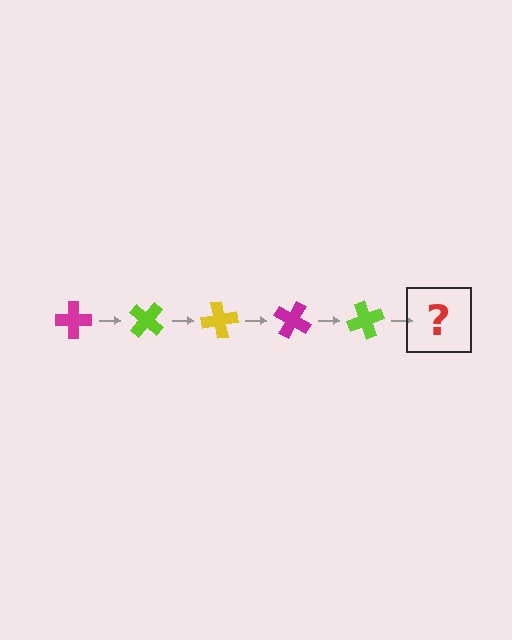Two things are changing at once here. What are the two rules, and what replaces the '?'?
The two rules are that it rotates 40 degrees each step and the color cycles through magenta, lime, and yellow. The '?' should be a yellow cross, rotated 200 degrees from the start.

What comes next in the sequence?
The next element should be a yellow cross, rotated 200 degrees from the start.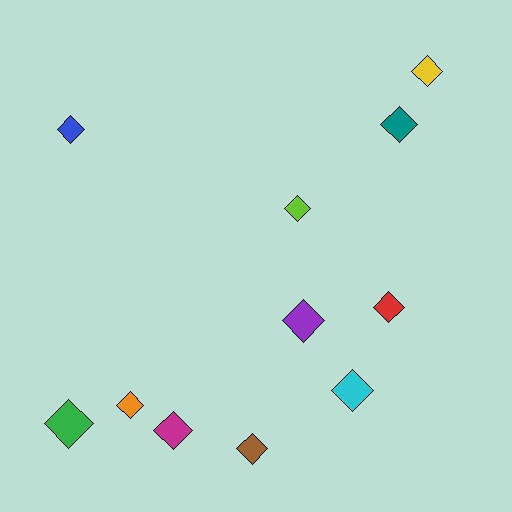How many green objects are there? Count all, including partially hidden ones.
There is 1 green object.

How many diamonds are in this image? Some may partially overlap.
There are 11 diamonds.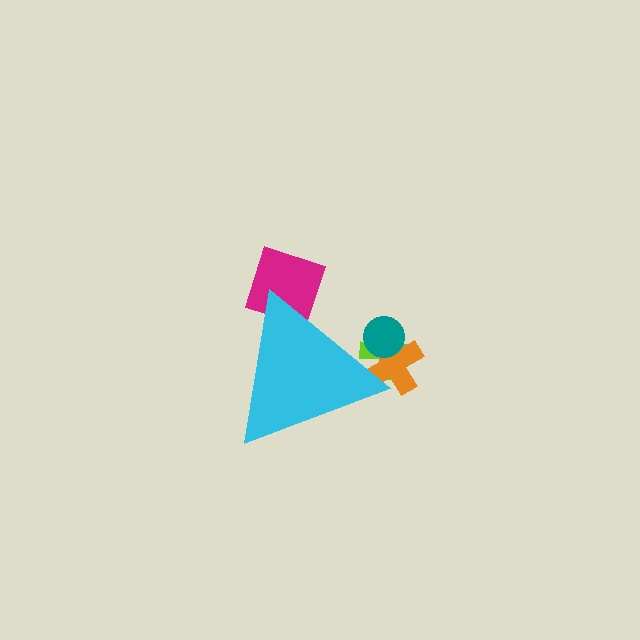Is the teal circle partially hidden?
Yes, the teal circle is partially hidden behind the cyan triangle.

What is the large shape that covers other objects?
A cyan triangle.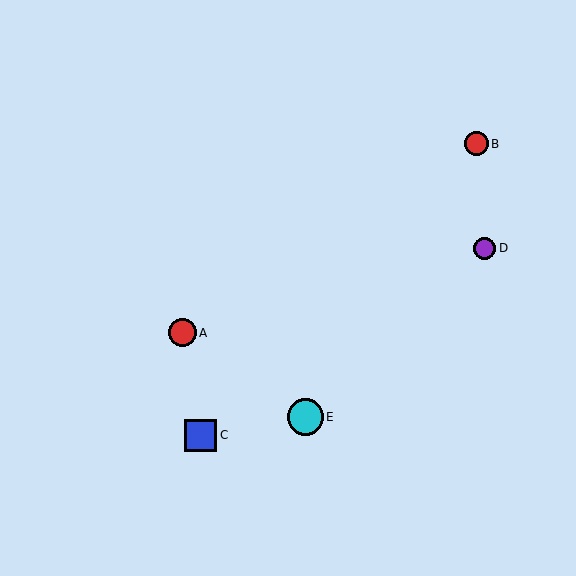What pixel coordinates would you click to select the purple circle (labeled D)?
Click at (485, 248) to select the purple circle D.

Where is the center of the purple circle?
The center of the purple circle is at (485, 248).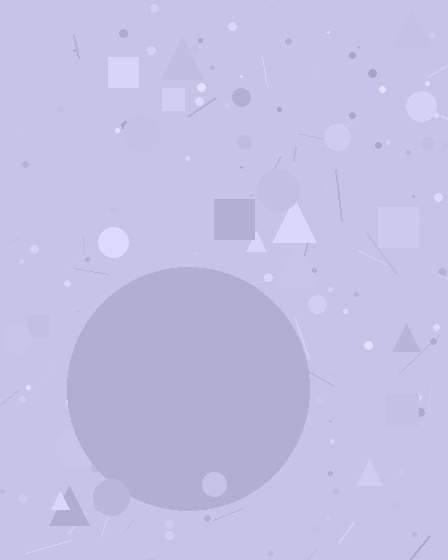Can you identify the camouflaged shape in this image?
The camouflaged shape is a circle.